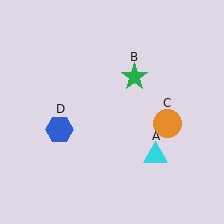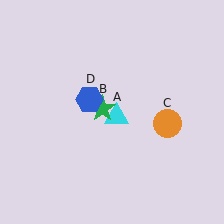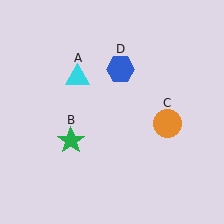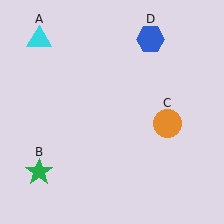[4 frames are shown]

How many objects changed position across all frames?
3 objects changed position: cyan triangle (object A), green star (object B), blue hexagon (object D).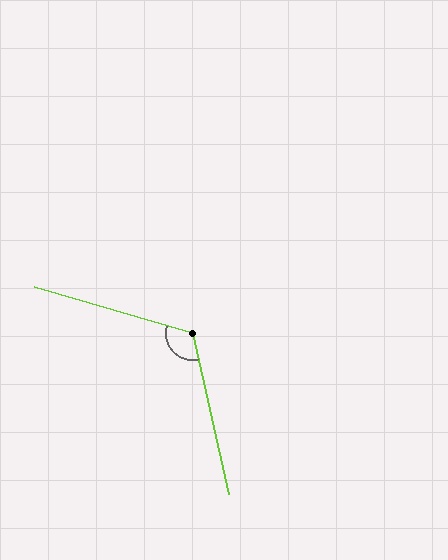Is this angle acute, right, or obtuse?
It is obtuse.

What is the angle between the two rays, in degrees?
Approximately 119 degrees.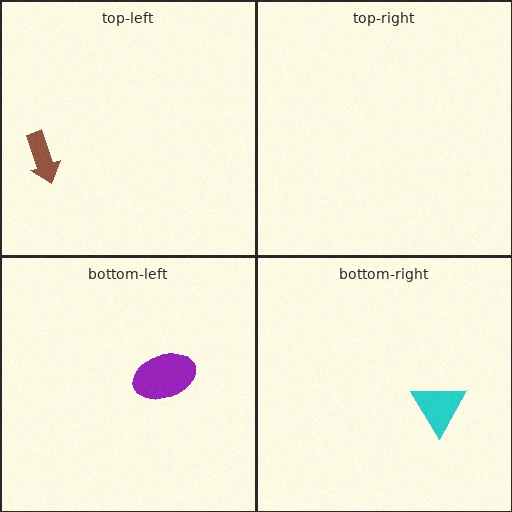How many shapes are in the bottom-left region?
1.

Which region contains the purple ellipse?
The bottom-left region.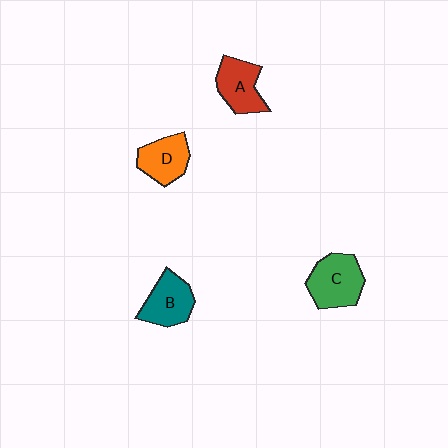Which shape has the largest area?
Shape C (green).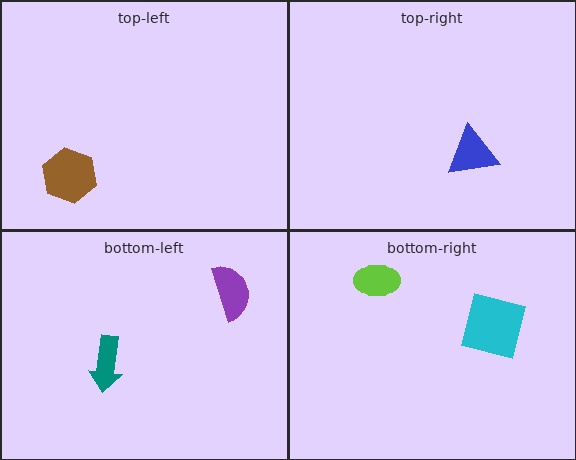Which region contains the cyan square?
The bottom-right region.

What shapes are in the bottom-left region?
The purple semicircle, the teal arrow.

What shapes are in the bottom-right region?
The cyan square, the lime ellipse.